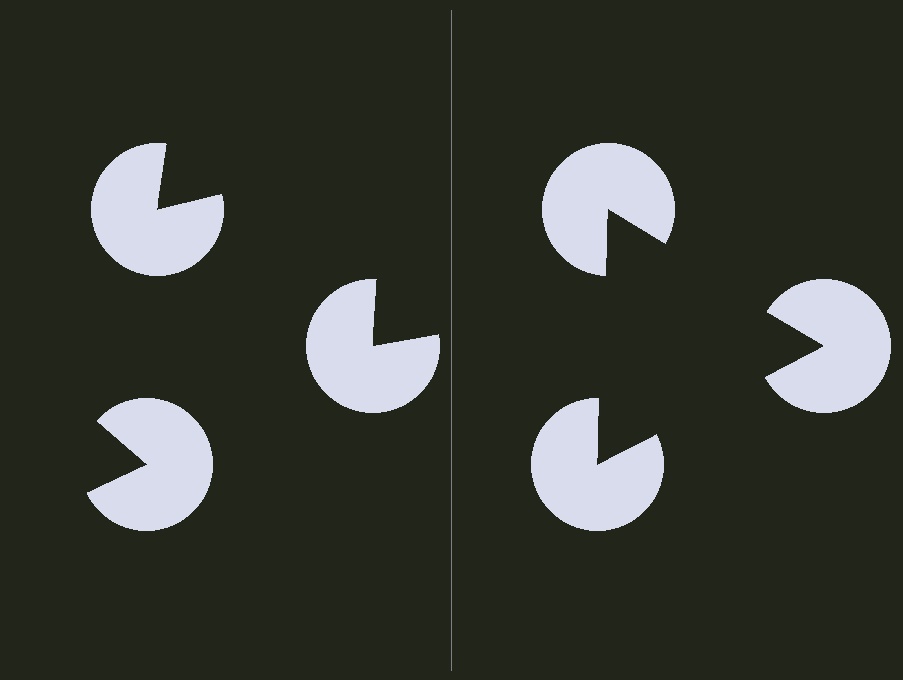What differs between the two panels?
The pac-man discs are positioned identically on both sides; only the wedge orientations differ. On the right they align to a triangle; on the left they are misaligned.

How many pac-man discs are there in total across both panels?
6 — 3 on each side.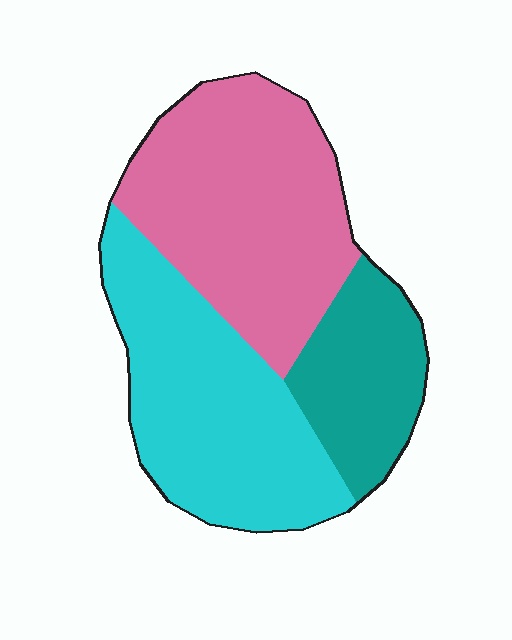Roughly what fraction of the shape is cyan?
Cyan covers roughly 40% of the shape.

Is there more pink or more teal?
Pink.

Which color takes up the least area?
Teal, at roughly 20%.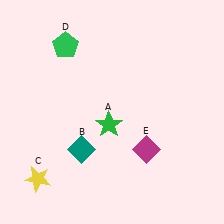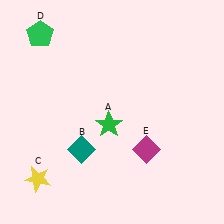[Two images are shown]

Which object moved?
The green pentagon (D) moved left.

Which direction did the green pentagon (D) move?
The green pentagon (D) moved left.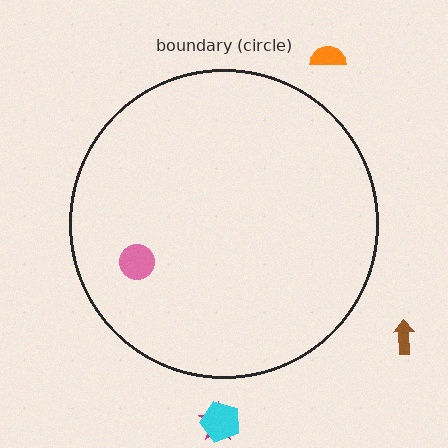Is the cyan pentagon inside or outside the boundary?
Outside.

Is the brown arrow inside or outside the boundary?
Outside.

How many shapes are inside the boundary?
1 inside, 4 outside.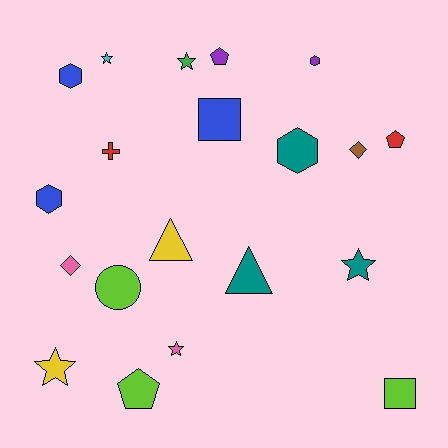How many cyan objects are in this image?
There is 1 cyan object.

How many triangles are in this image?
There are 2 triangles.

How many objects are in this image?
There are 20 objects.